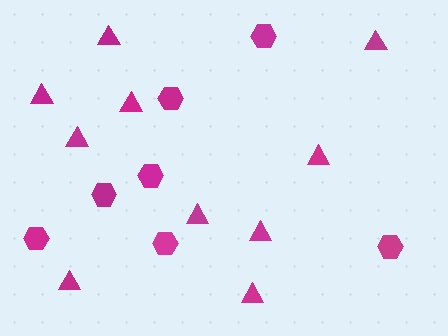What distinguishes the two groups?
There are 2 groups: one group of triangles (10) and one group of hexagons (7).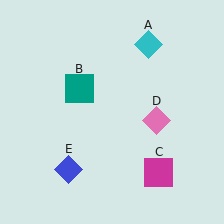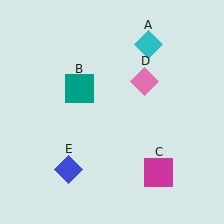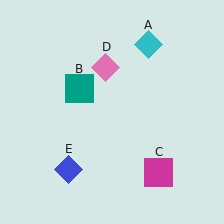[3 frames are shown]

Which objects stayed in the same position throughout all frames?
Cyan diamond (object A) and teal square (object B) and magenta square (object C) and blue diamond (object E) remained stationary.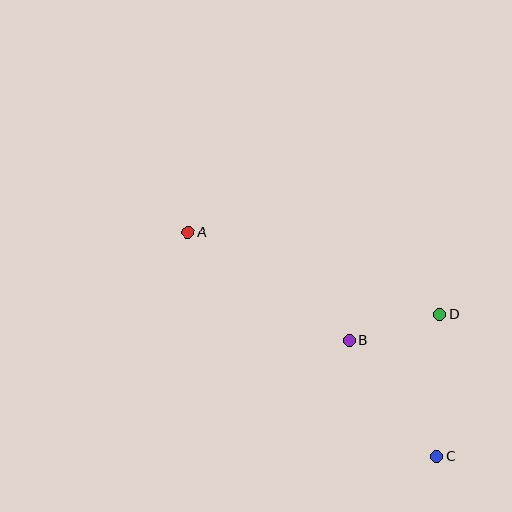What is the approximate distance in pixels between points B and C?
The distance between B and C is approximately 145 pixels.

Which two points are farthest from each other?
Points A and C are farthest from each other.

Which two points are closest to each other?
Points B and D are closest to each other.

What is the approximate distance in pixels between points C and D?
The distance between C and D is approximately 142 pixels.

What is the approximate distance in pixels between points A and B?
The distance between A and B is approximately 194 pixels.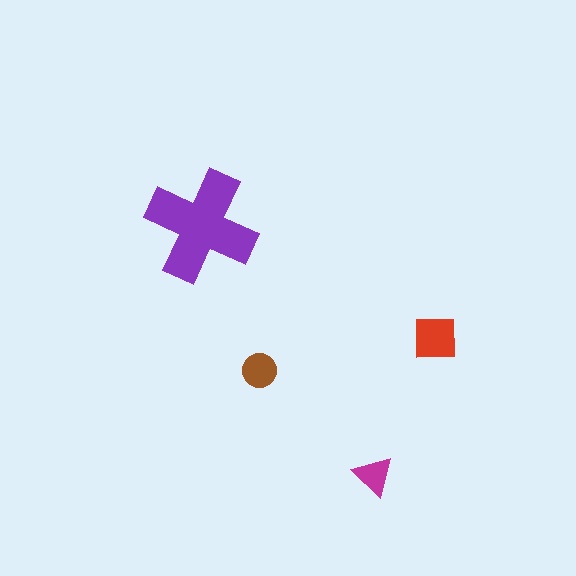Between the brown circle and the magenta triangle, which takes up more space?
The brown circle.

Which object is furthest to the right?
The red square is rightmost.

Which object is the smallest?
The magenta triangle.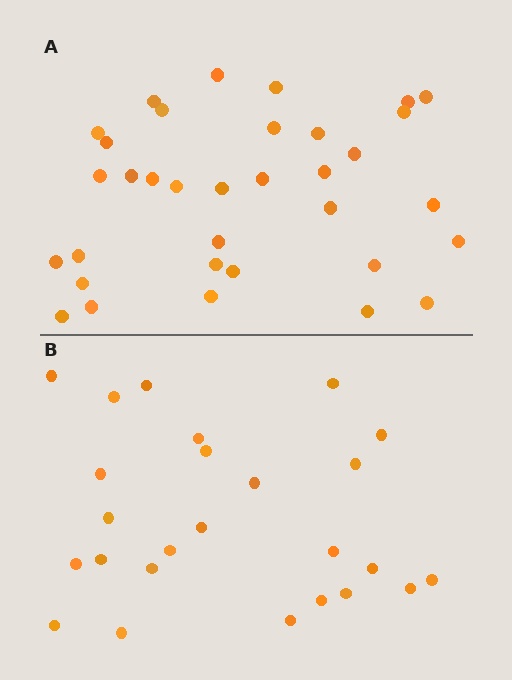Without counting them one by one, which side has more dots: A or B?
Region A (the top region) has more dots.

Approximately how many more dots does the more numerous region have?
Region A has roughly 8 or so more dots than region B.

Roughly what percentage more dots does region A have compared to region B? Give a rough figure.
About 35% more.